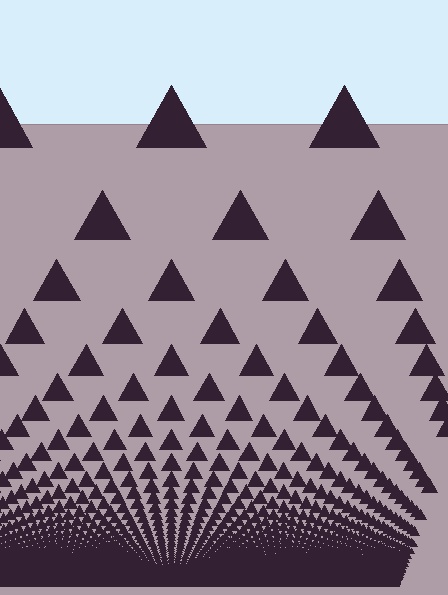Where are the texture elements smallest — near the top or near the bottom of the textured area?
Near the bottom.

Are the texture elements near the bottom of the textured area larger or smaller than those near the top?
Smaller. The gradient is inverted — elements near the bottom are smaller and denser.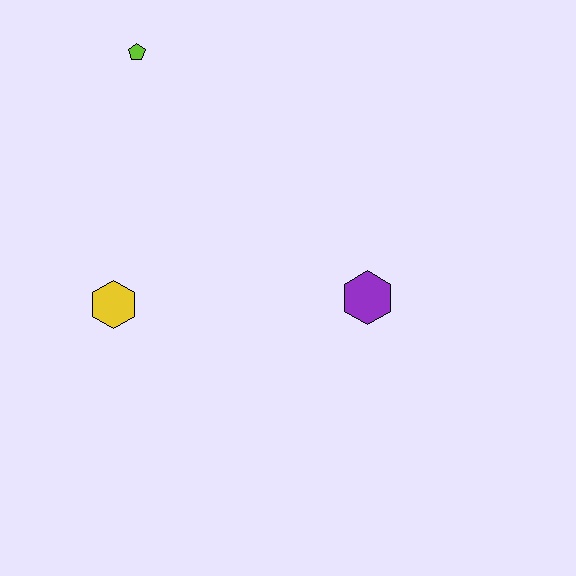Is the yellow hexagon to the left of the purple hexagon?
Yes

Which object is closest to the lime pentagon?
The yellow hexagon is closest to the lime pentagon.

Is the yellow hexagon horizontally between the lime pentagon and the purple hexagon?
No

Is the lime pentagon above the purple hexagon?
Yes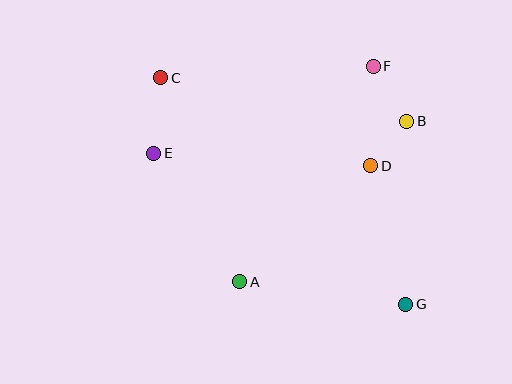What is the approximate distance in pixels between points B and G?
The distance between B and G is approximately 183 pixels.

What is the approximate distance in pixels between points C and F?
The distance between C and F is approximately 213 pixels.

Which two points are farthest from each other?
Points C and G are farthest from each other.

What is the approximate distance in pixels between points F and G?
The distance between F and G is approximately 240 pixels.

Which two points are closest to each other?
Points B and D are closest to each other.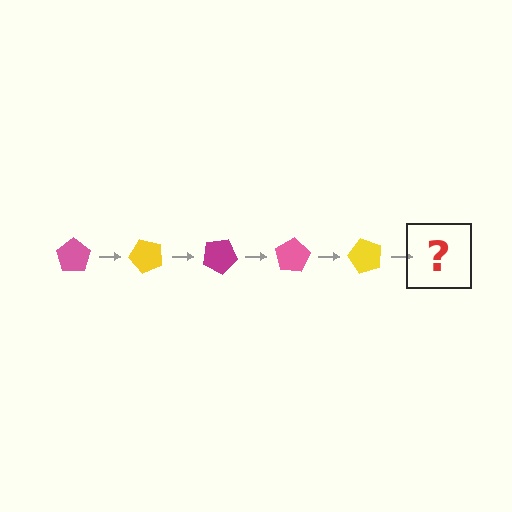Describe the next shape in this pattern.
It should be a magenta pentagon, rotated 250 degrees from the start.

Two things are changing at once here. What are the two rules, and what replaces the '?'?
The two rules are that it rotates 50 degrees each step and the color cycles through pink, yellow, and magenta. The '?' should be a magenta pentagon, rotated 250 degrees from the start.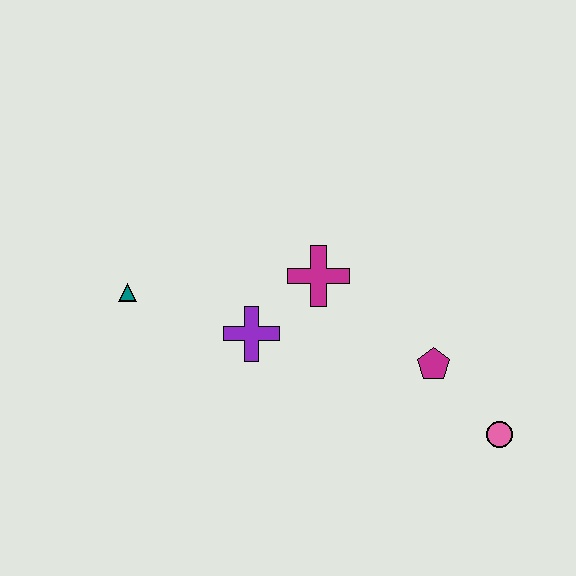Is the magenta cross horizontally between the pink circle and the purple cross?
Yes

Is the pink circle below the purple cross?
Yes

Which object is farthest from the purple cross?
The pink circle is farthest from the purple cross.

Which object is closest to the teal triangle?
The purple cross is closest to the teal triangle.